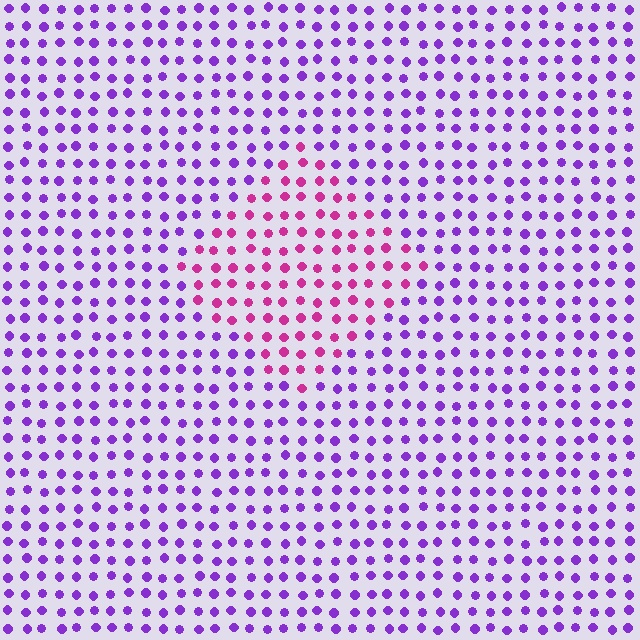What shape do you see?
I see a diamond.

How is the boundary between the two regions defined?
The boundary is defined purely by a slight shift in hue (about 47 degrees). Spacing, size, and orientation are identical on both sides.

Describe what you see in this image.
The image is filled with small purple elements in a uniform arrangement. A diamond-shaped region is visible where the elements are tinted to a slightly different hue, forming a subtle color boundary.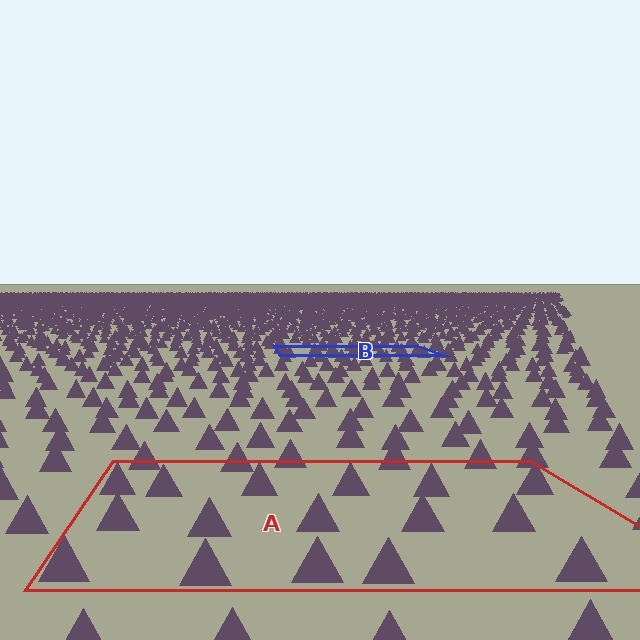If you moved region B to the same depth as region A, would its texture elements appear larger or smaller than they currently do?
They would appear larger. At a closer depth, the same texture elements are projected at a bigger on-screen size.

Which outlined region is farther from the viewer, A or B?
Region B is farther from the viewer — the texture elements inside it appear smaller and more densely packed.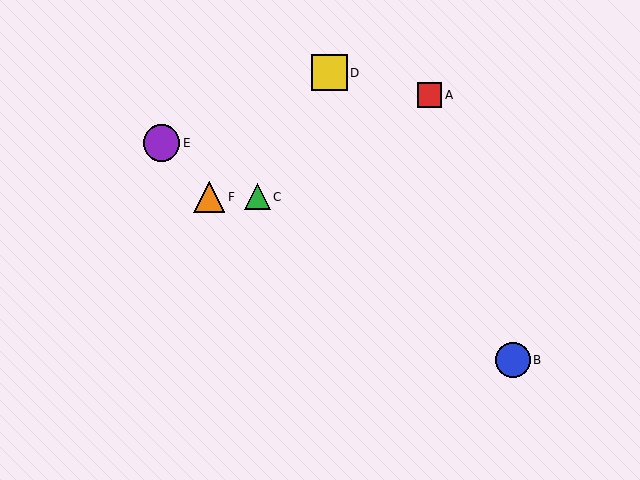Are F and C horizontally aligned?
Yes, both are at y≈197.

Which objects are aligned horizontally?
Objects C, F are aligned horizontally.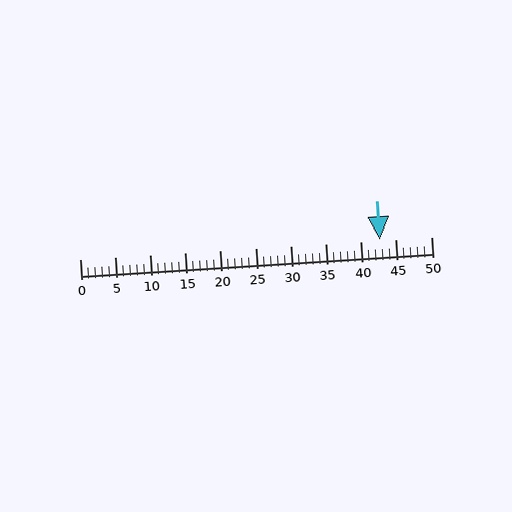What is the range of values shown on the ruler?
The ruler shows values from 0 to 50.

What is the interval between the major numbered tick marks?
The major tick marks are spaced 5 units apart.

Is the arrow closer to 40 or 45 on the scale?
The arrow is closer to 45.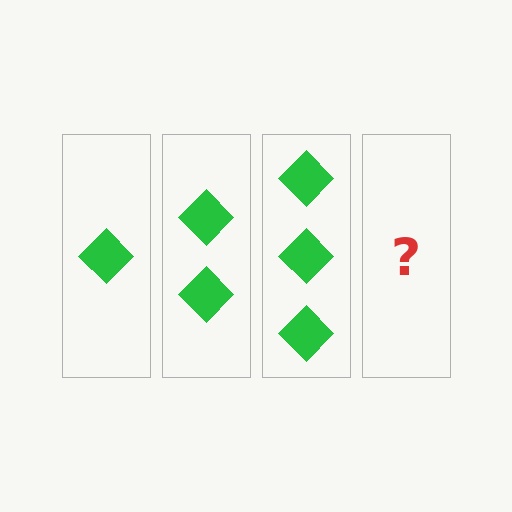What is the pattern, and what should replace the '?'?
The pattern is that each step adds one more diamond. The '?' should be 4 diamonds.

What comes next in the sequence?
The next element should be 4 diamonds.